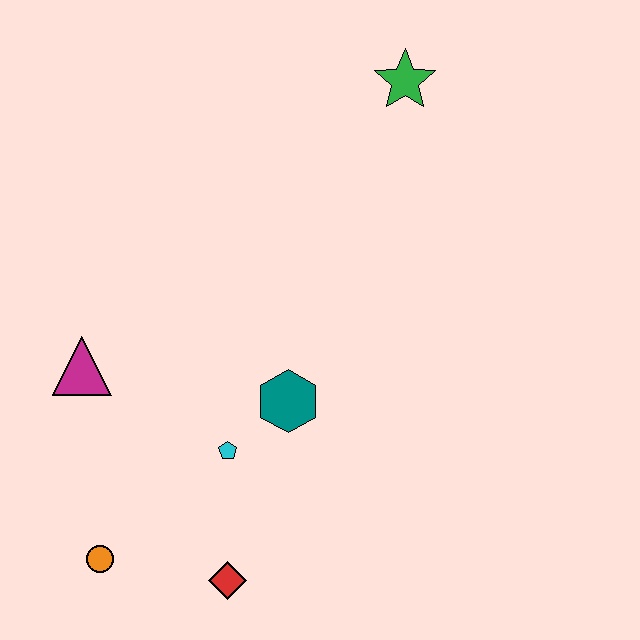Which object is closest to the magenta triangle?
The cyan pentagon is closest to the magenta triangle.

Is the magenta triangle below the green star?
Yes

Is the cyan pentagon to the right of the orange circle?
Yes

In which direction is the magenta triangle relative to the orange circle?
The magenta triangle is above the orange circle.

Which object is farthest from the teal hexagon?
The green star is farthest from the teal hexagon.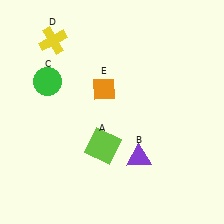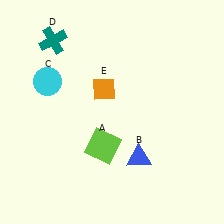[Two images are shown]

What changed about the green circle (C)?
In Image 1, C is green. In Image 2, it changed to cyan.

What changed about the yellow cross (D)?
In Image 1, D is yellow. In Image 2, it changed to teal.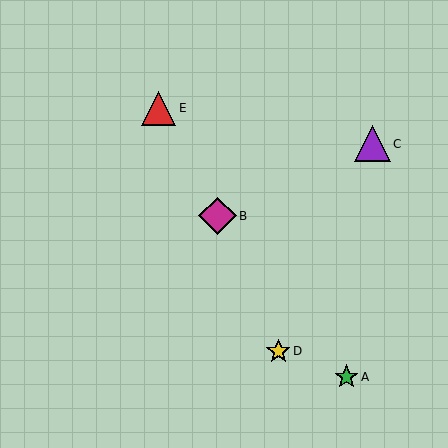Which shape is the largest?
The magenta diamond (labeled B) is the largest.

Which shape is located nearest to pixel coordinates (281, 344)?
The yellow star (labeled D) at (278, 351) is nearest to that location.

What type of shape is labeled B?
Shape B is a magenta diamond.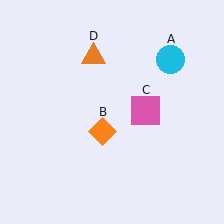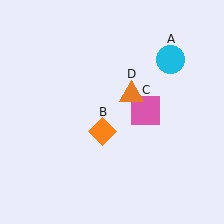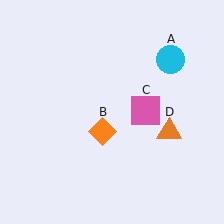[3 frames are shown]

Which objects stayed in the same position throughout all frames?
Cyan circle (object A) and orange diamond (object B) and pink square (object C) remained stationary.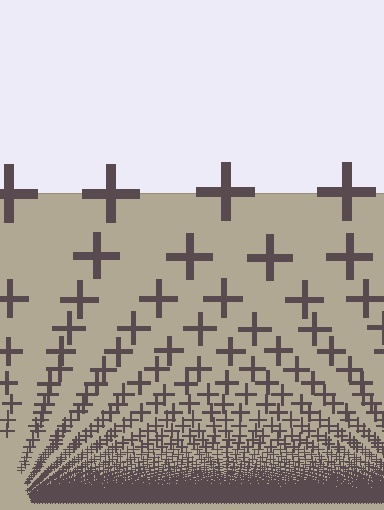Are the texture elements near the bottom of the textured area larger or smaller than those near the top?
Smaller. The gradient is inverted — elements near the bottom are smaller and denser.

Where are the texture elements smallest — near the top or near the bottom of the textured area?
Near the bottom.